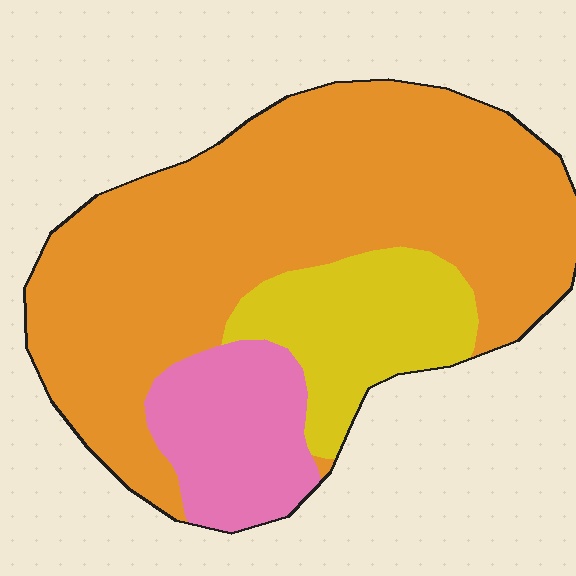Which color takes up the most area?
Orange, at roughly 65%.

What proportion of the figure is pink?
Pink covers 16% of the figure.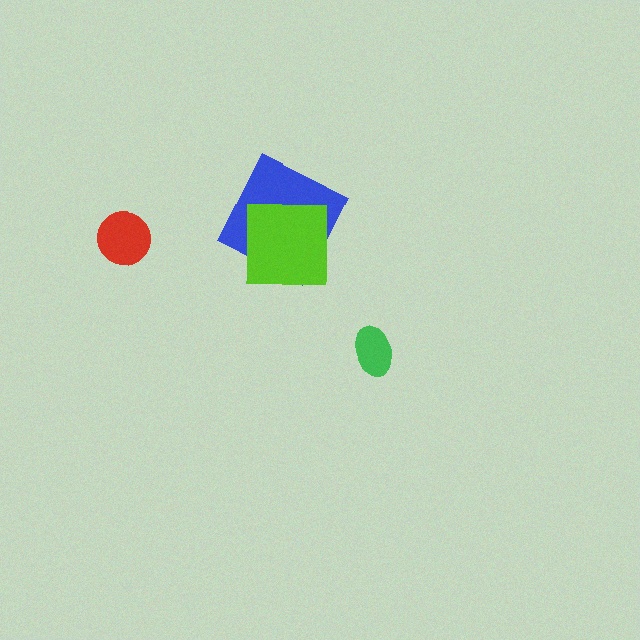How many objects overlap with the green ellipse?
0 objects overlap with the green ellipse.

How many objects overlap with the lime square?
1 object overlaps with the lime square.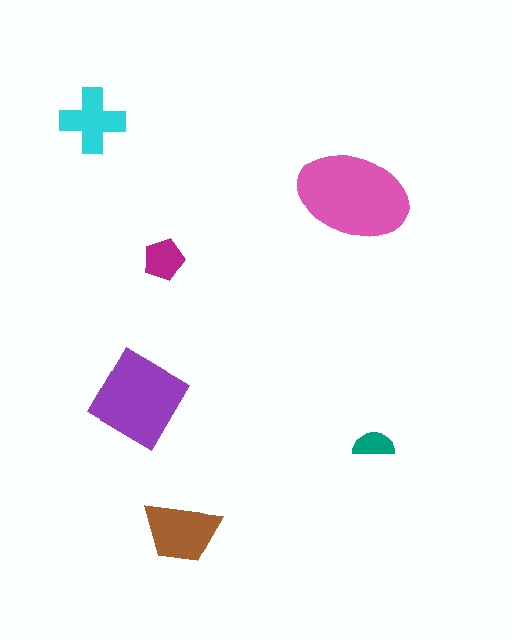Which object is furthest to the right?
The teal semicircle is rightmost.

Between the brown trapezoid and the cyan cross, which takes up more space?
The brown trapezoid.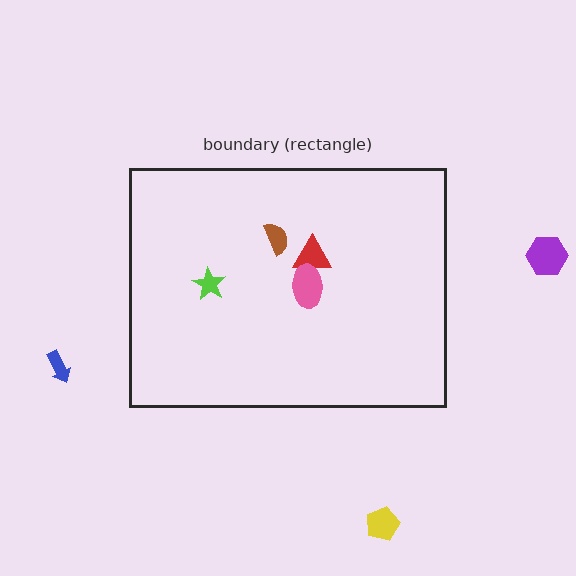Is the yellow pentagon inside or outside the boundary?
Outside.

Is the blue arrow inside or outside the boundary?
Outside.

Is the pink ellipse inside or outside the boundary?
Inside.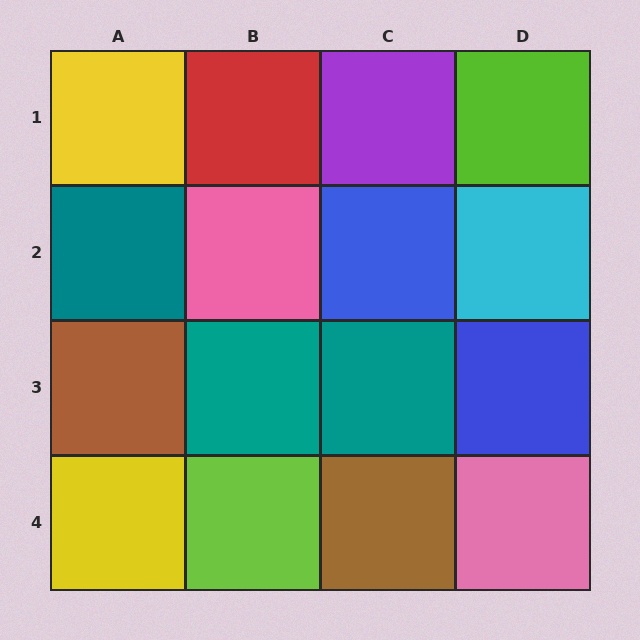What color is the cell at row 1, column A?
Yellow.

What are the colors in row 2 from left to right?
Teal, pink, blue, cyan.